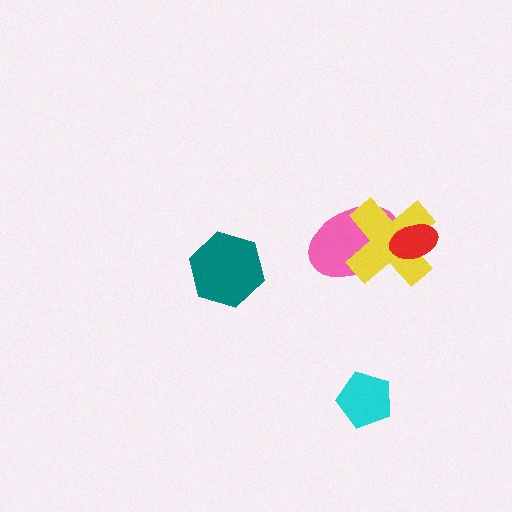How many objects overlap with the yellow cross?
2 objects overlap with the yellow cross.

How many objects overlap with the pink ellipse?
2 objects overlap with the pink ellipse.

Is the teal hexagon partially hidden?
No, no other shape covers it.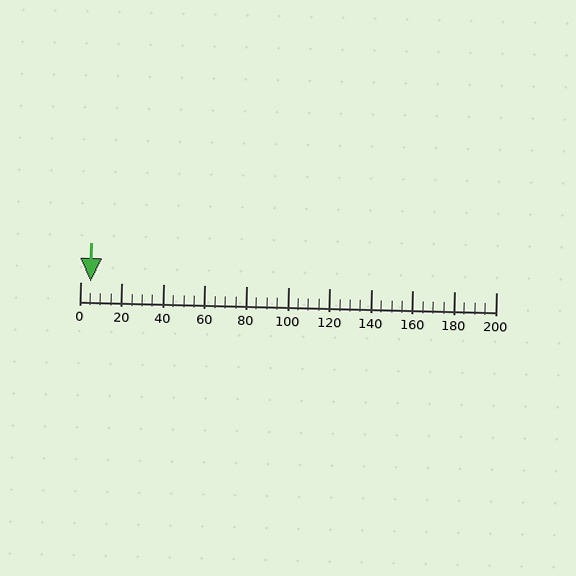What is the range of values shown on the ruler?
The ruler shows values from 0 to 200.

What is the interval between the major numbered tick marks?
The major tick marks are spaced 20 units apart.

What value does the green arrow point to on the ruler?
The green arrow points to approximately 5.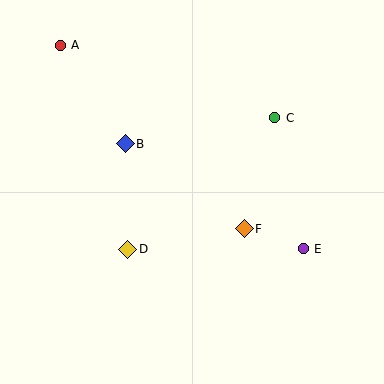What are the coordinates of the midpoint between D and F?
The midpoint between D and F is at (186, 239).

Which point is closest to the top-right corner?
Point C is closest to the top-right corner.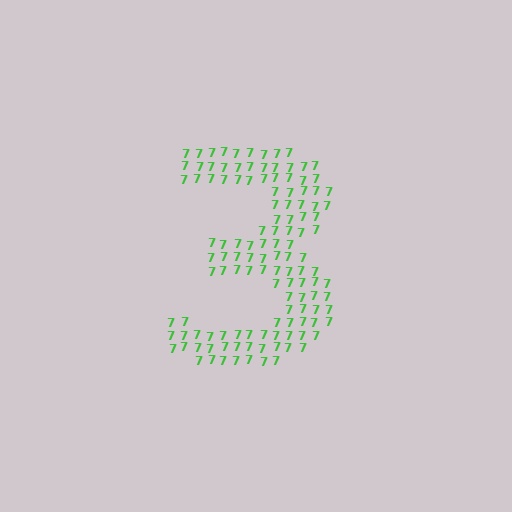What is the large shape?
The large shape is the digit 3.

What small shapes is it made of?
It is made of small digit 7's.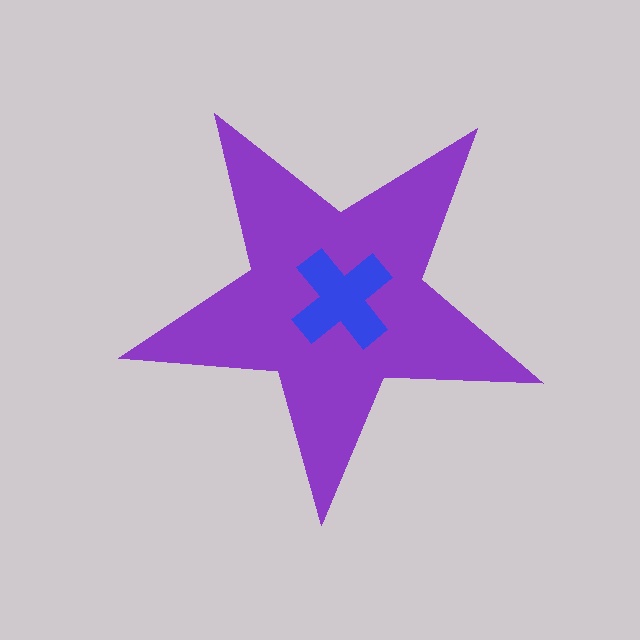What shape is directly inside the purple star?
The blue cross.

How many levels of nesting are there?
2.